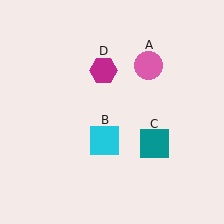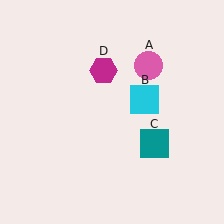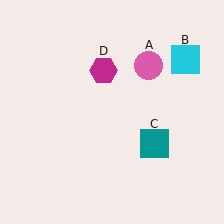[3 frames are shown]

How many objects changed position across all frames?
1 object changed position: cyan square (object B).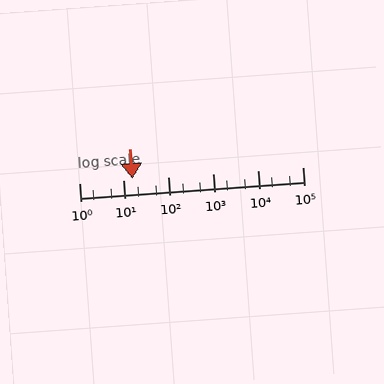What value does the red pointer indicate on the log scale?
The pointer indicates approximately 16.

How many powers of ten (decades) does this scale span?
The scale spans 5 decades, from 1 to 100000.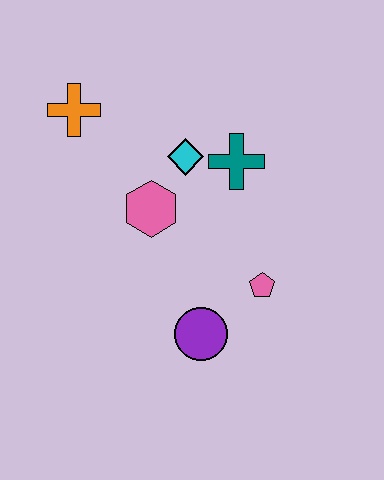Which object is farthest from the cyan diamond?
The purple circle is farthest from the cyan diamond.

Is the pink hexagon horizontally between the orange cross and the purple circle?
Yes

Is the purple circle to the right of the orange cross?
Yes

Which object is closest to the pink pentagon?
The purple circle is closest to the pink pentagon.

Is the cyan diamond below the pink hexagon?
No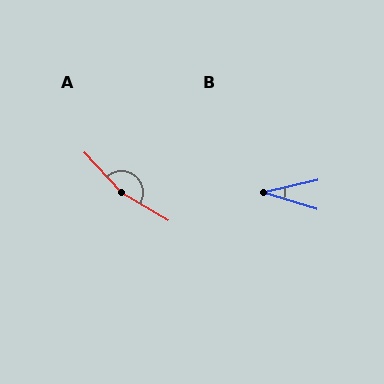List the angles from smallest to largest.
B (30°), A (164°).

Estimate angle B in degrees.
Approximately 30 degrees.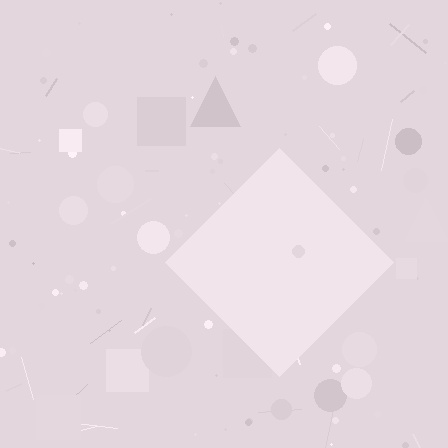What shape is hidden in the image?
A diamond is hidden in the image.